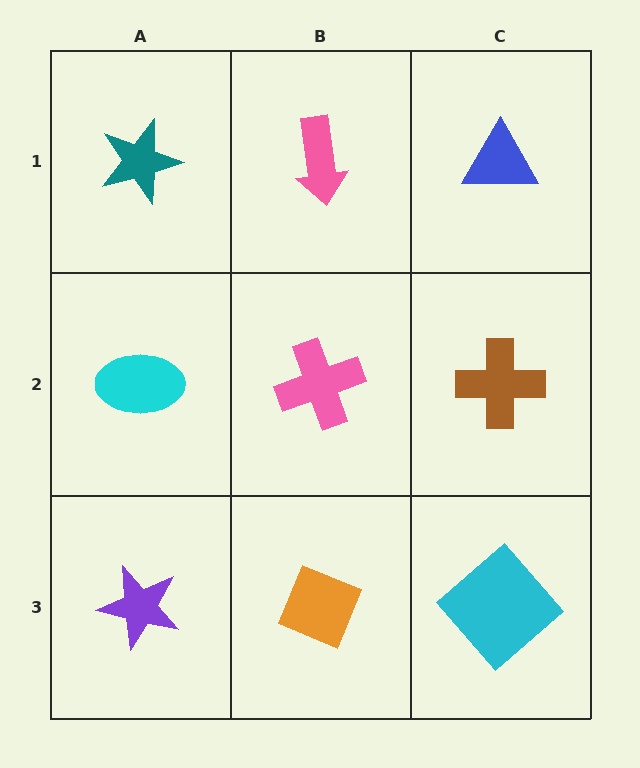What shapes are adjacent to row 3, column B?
A pink cross (row 2, column B), a purple star (row 3, column A), a cyan diamond (row 3, column C).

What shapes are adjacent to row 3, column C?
A brown cross (row 2, column C), an orange diamond (row 3, column B).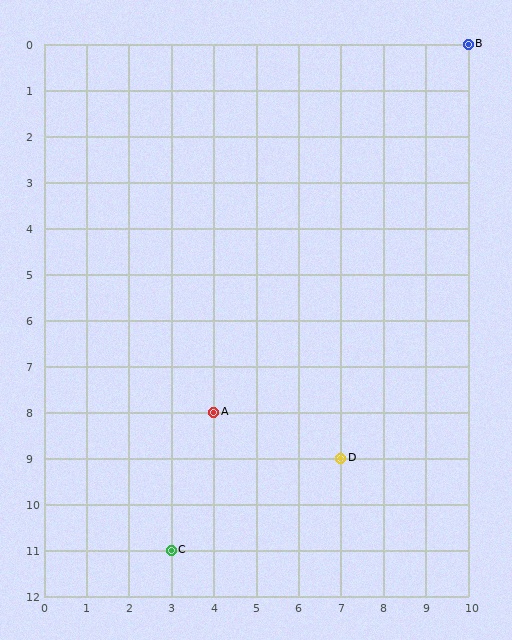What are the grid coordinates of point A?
Point A is at grid coordinates (4, 8).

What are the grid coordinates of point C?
Point C is at grid coordinates (3, 11).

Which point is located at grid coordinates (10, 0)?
Point B is at (10, 0).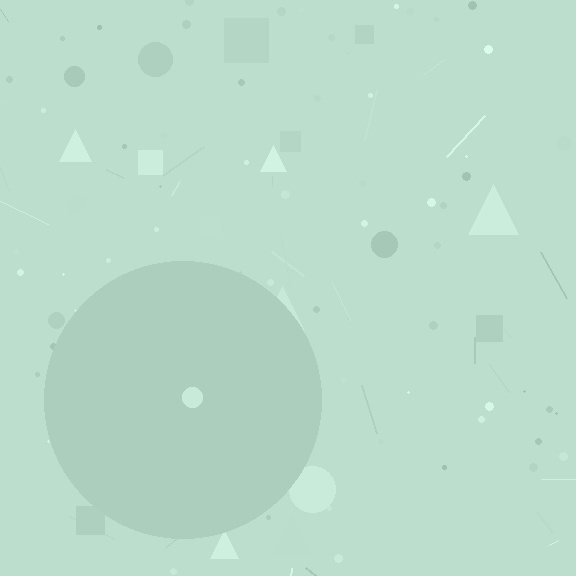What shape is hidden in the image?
A circle is hidden in the image.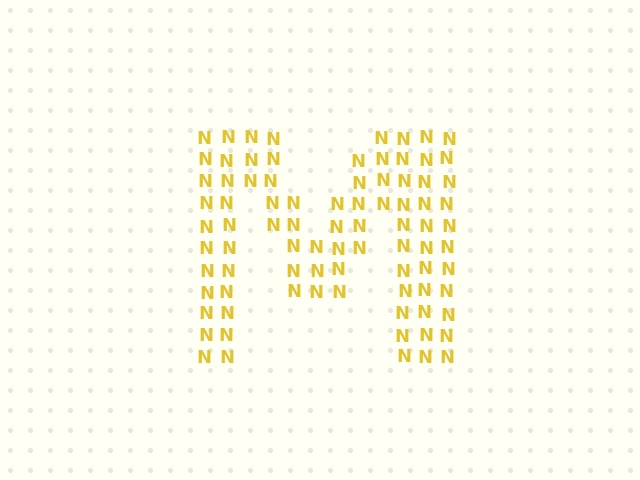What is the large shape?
The large shape is the letter M.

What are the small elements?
The small elements are letter N's.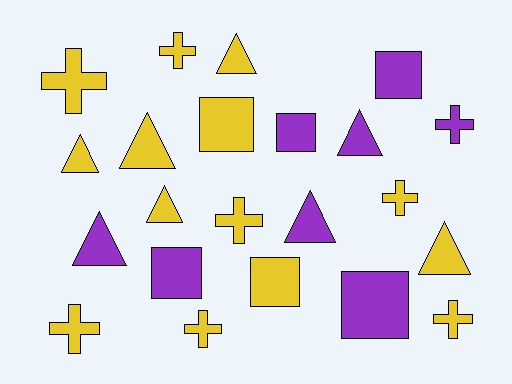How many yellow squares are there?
There are 2 yellow squares.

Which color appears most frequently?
Yellow, with 14 objects.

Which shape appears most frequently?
Cross, with 8 objects.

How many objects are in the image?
There are 22 objects.